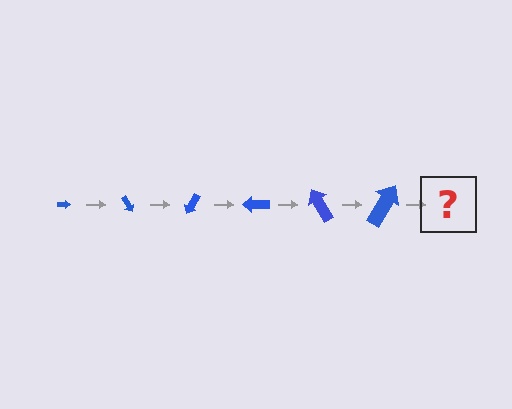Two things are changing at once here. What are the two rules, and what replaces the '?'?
The two rules are that the arrow grows larger each step and it rotates 60 degrees each step. The '?' should be an arrow, larger than the previous one and rotated 360 degrees from the start.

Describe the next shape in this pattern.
It should be an arrow, larger than the previous one and rotated 360 degrees from the start.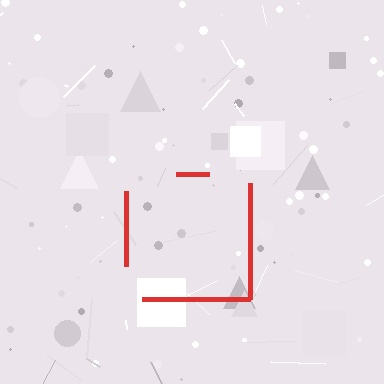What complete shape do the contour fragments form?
The contour fragments form a square.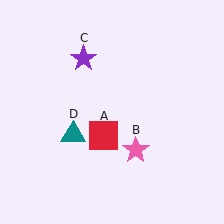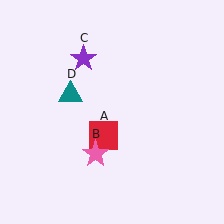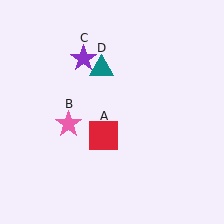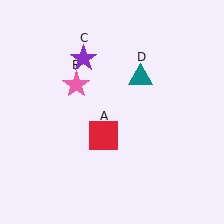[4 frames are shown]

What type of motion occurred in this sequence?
The pink star (object B), teal triangle (object D) rotated clockwise around the center of the scene.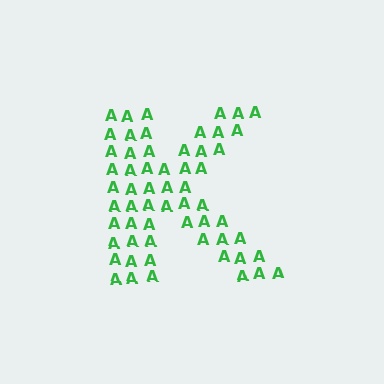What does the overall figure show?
The overall figure shows the letter K.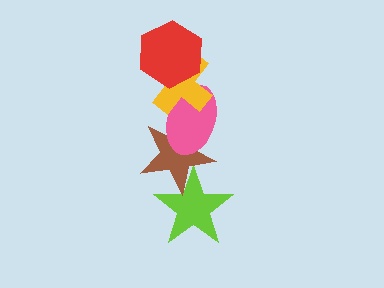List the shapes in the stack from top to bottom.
From top to bottom: the red hexagon, the yellow cross, the pink ellipse, the brown star, the lime star.